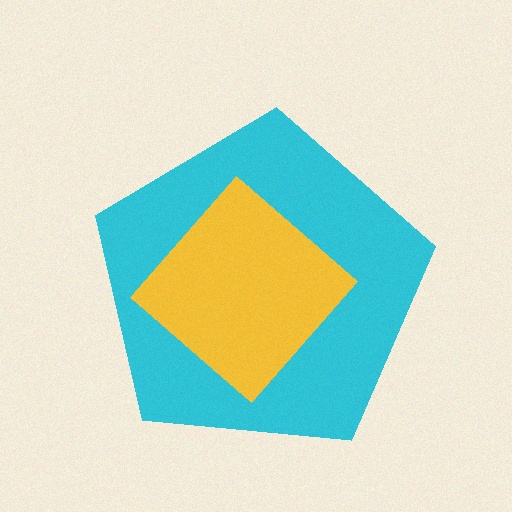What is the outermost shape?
The cyan pentagon.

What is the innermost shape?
The yellow diamond.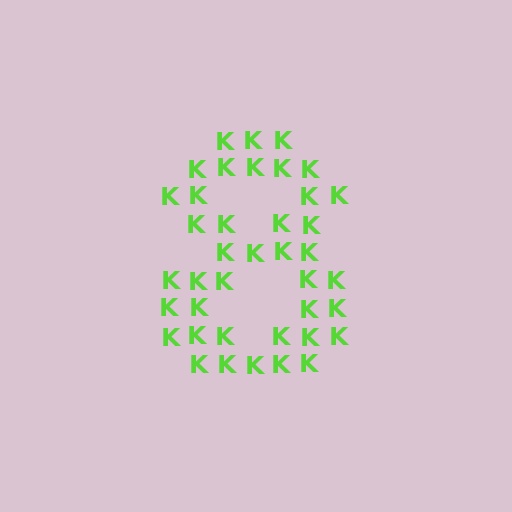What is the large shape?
The large shape is the digit 8.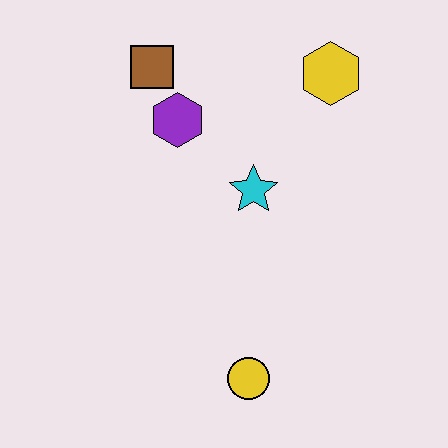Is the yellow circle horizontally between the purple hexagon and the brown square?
No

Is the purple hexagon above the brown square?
No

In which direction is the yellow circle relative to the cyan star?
The yellow circle is below the cyan star.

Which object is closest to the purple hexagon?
The brown square is closest to the purple hexagon.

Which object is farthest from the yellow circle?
The brown square is farthest from the yellow circle.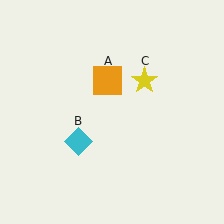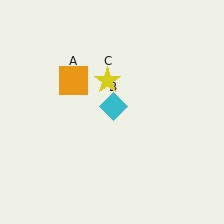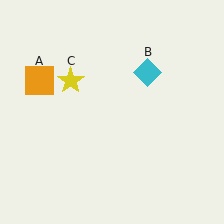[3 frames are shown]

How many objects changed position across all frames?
3 objects changed position: orange square (object A), cyan diamond (object B), yellow star (object C).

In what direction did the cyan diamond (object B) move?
The cyan diamond (object B) moved up and to the right.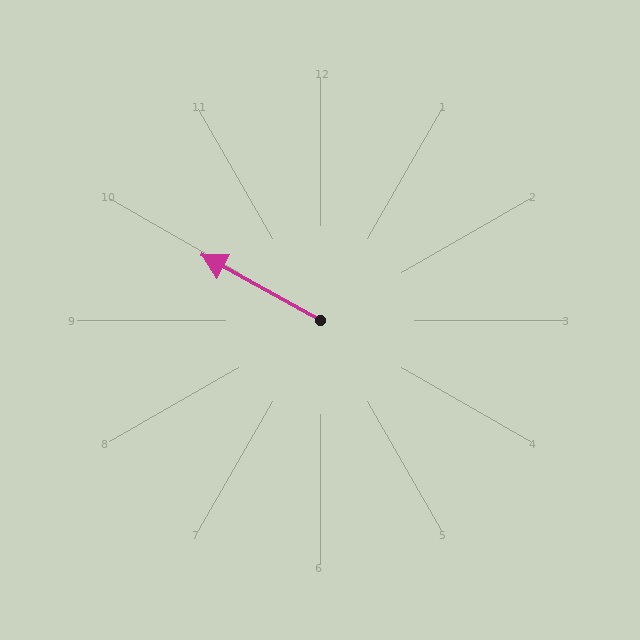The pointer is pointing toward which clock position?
Roughly 10 o'clock.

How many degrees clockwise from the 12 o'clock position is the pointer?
Approximately 299 degrees.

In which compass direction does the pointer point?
Northwest.